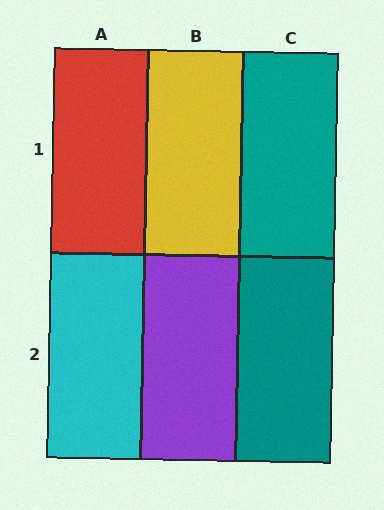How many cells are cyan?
1 cell is cyan.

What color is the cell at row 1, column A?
Red.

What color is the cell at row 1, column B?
Yellow.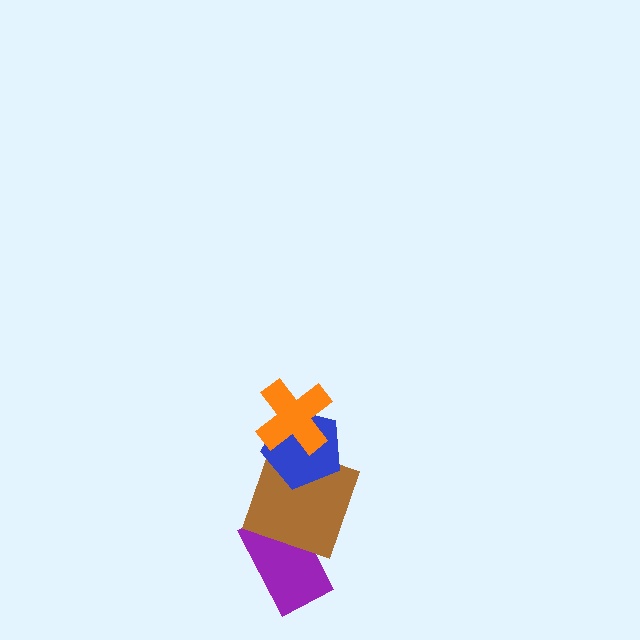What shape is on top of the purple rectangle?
The brown square is on top of the purple rectangle.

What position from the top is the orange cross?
The orange cross is 1st from the top.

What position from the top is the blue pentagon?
The blue pentagon is 2nd from the top.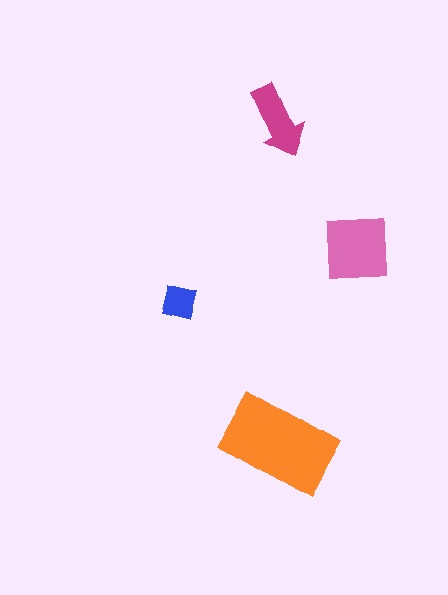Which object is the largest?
The orange rectangle.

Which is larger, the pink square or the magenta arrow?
The pink square.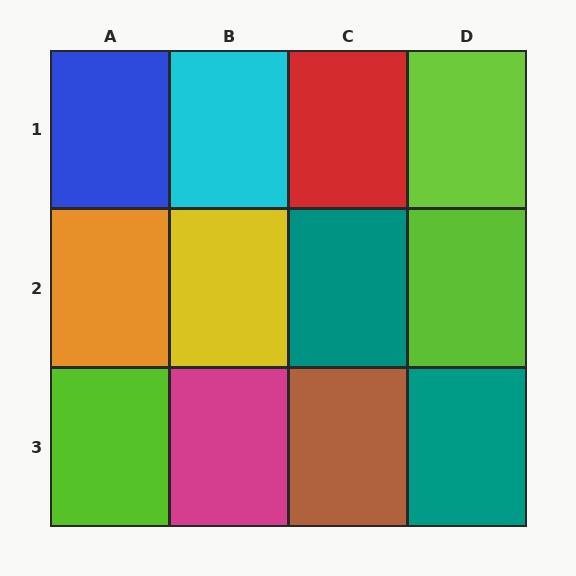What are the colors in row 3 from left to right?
Lime, magenta, brown, teal.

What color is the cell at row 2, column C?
Teal.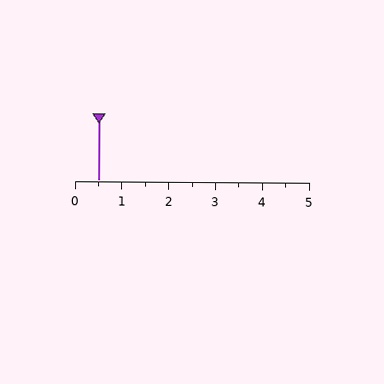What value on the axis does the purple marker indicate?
The marker indicates approximately 0.5.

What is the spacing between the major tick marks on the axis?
The major ticks are spaced 1 apart.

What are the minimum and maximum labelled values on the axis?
The axis runs from 0 to 5.